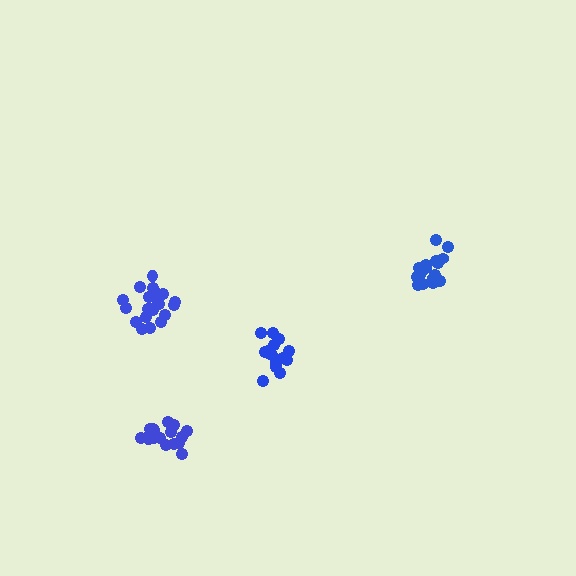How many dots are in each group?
Group 1: 16 dots, Group 2: 21 dots, Group 3: 18 dots, Group 4: 16 dots (71 total).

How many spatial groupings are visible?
There are 4 spatial groupings.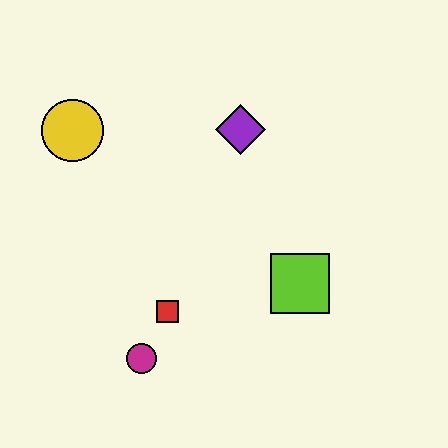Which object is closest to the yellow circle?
The purple diamond is closest to the yellow circle.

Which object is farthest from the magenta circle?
The purple diamond is farthest from the magenta circle.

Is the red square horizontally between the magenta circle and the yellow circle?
No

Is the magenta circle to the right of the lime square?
No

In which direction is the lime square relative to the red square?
The lime square is to the right of the red square.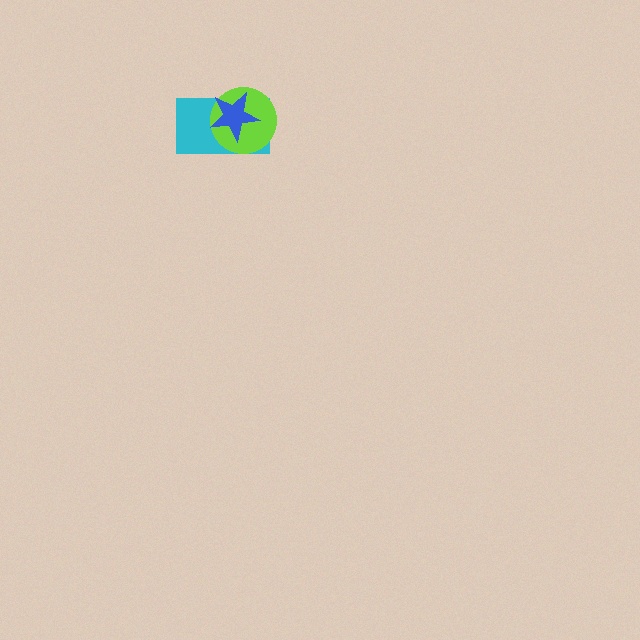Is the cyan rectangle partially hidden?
Yes, it is partially covered by another shape.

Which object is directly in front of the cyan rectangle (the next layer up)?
The lime circle is directly in front of the cyan rectangle.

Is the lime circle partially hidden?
Yes, it is partially covered by another shape.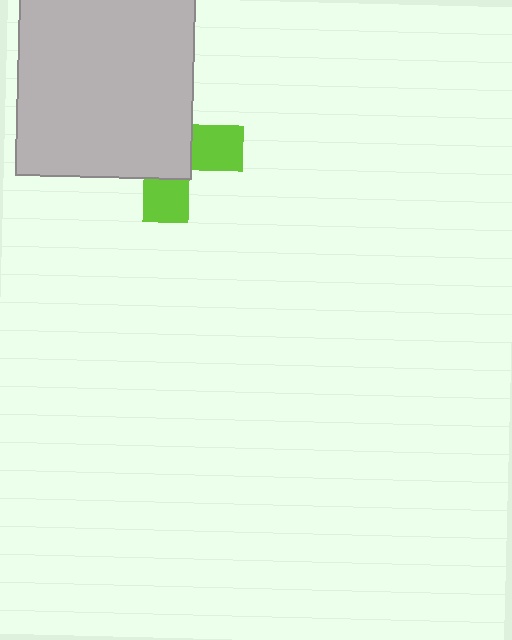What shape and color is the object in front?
The object in front is a light gray rectangle.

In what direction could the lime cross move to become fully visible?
The lime cross could move toward the lower-right. That would shift it out from behind the light gray rectangle entirely.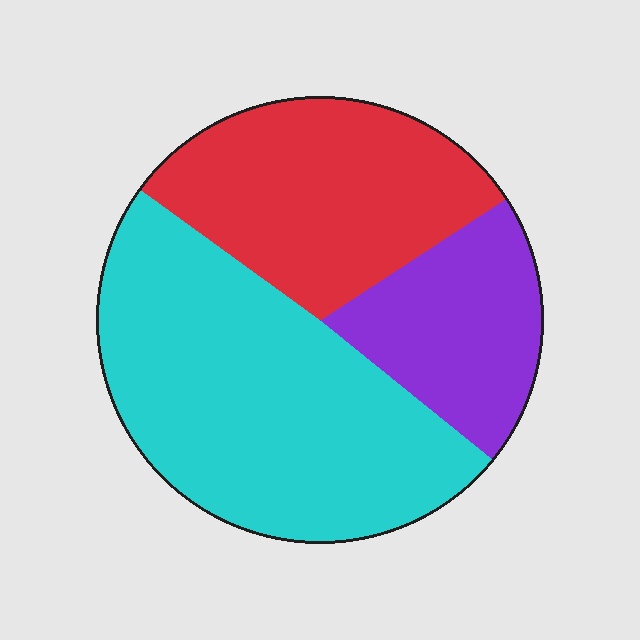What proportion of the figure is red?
Red covers roughly 30% of the figure.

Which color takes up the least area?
Purple, at roughly 20%.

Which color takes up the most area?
Cyan, at roughly 50%.